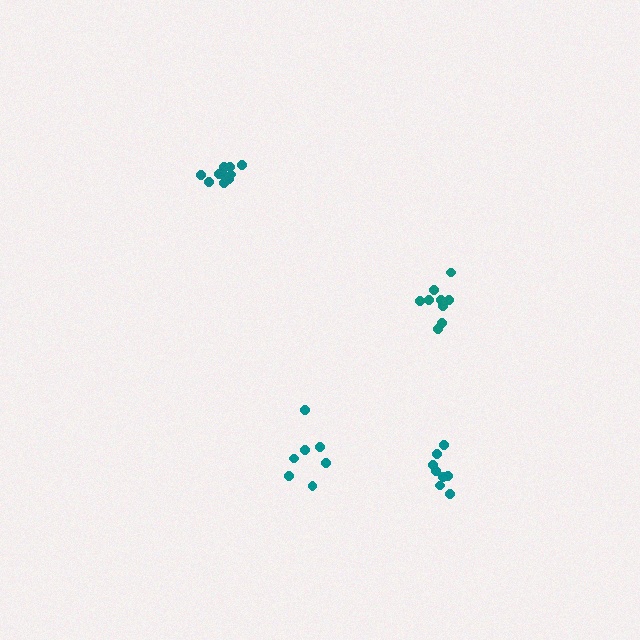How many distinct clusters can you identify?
There are 4 distinct clusters.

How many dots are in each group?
Group 1: 9 dots, Group 2: 8 dots, Group 3: 10 dots, Group 4: 7 dots (34 total).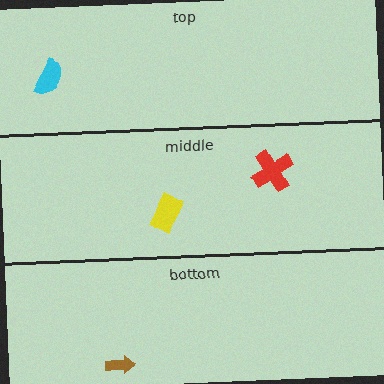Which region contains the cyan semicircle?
The top region.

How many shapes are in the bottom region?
1.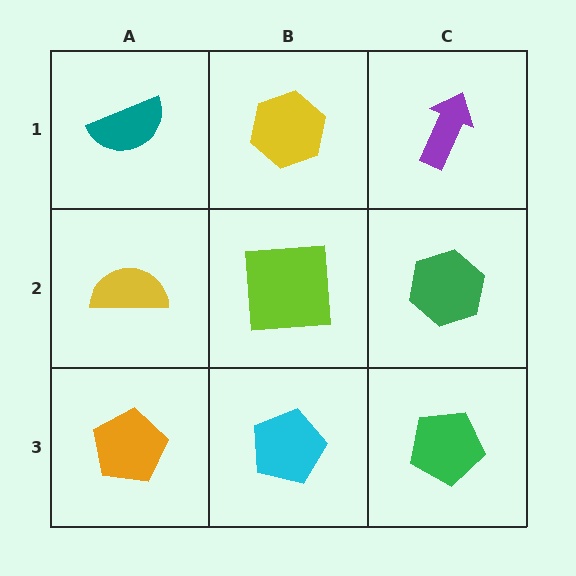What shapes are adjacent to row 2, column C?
A purple arrow (row 1, column C), a green pentagon (row 3, column C), a lime square (row 2, column B).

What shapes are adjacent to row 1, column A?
A yellow semicircle (row 2, column A), a yellow hexagon (row 1, column B).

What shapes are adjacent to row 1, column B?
A lime square (row 2, column B), a teal semicircle (row 1, column A), a purple arrow (row 1, column C).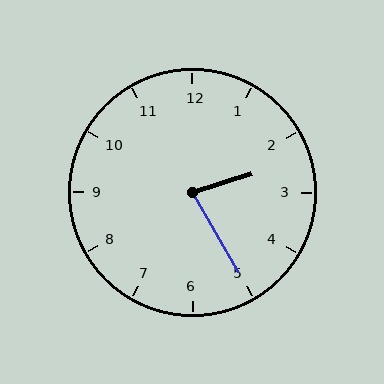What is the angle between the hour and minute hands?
Approximately 78 degrees.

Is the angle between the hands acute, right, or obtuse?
It is acute.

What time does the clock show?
2:25.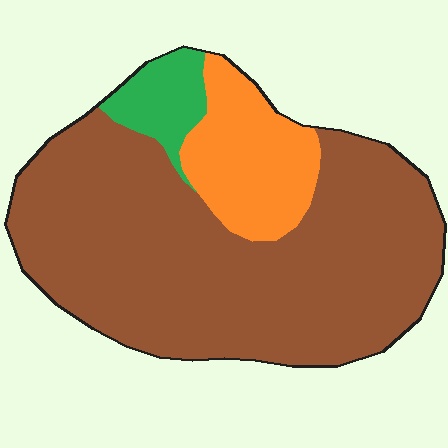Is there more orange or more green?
Orange.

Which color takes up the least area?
Green, at roughly 5%.